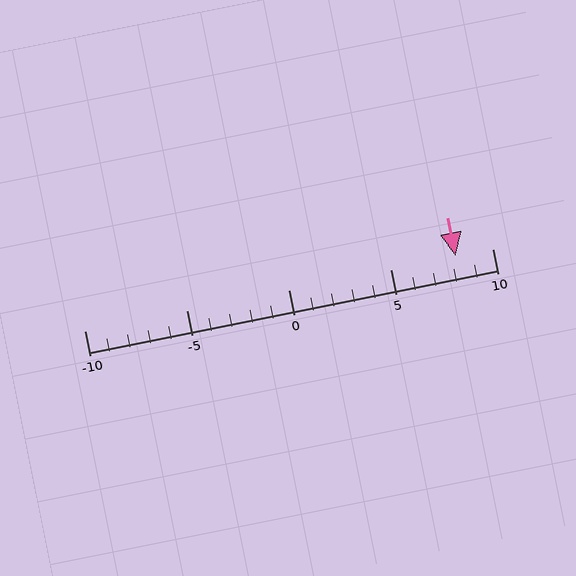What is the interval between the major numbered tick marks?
The major tick marks are spaced 5 units apart.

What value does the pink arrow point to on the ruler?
The pink arrow points to approximately 8.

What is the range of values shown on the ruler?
The ruler shows values from -10 to 10.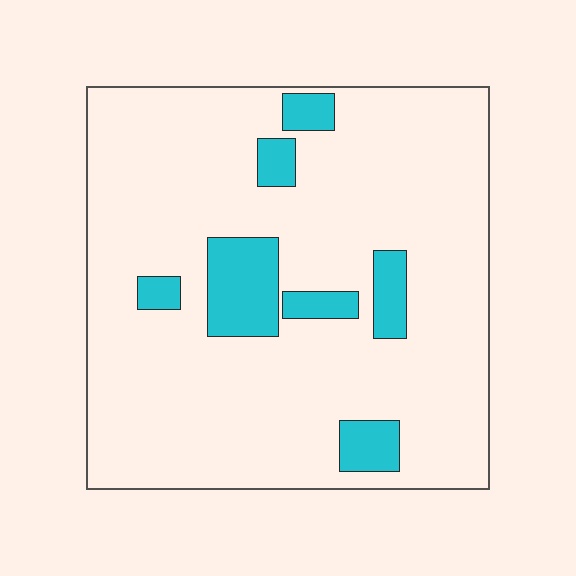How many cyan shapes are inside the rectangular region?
7.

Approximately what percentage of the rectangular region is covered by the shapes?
Approximately 15%.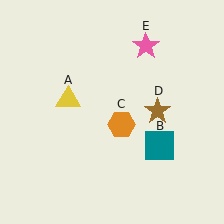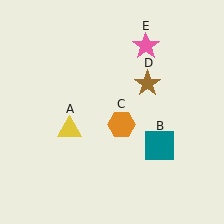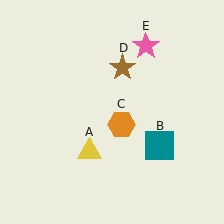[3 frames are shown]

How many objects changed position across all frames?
2 objects changed position: yellow triangle (object A), brown star (object D).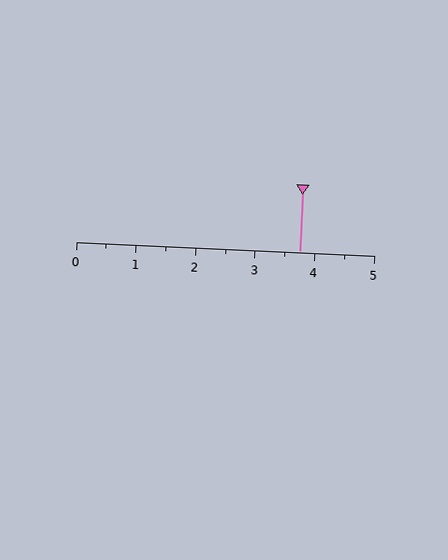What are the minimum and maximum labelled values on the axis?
The axis runs from 0 to 5.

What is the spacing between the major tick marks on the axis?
The major ticks are spaced 1 apart.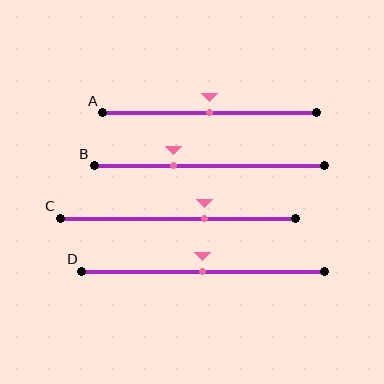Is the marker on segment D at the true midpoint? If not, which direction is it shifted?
Yes, the marker on segment D is at the true midpoint.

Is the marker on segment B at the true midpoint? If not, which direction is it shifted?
No, the marker on segment B is shifted to the left by about 15% of the segment length.